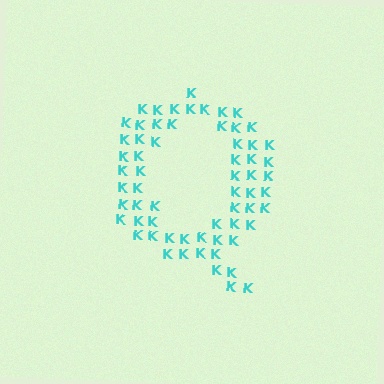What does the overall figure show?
The overall figure shows the letter Q.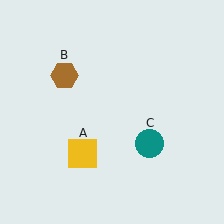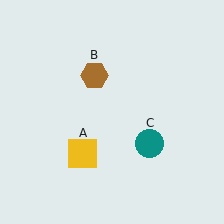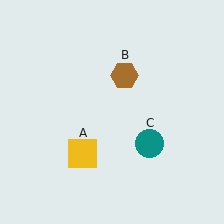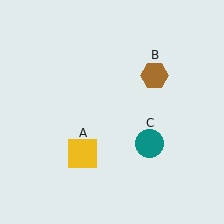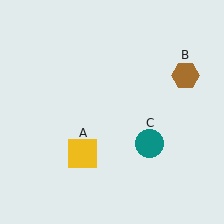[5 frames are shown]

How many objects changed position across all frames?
1 object changed position: brown hexagon (object B).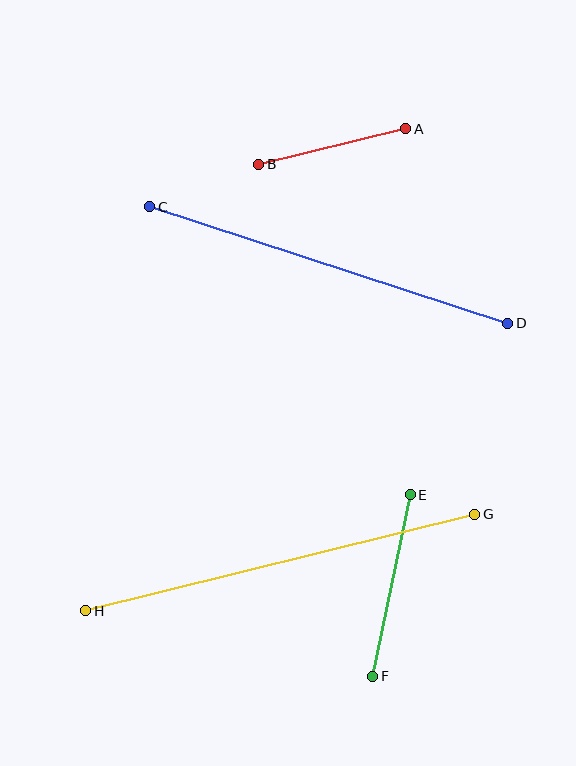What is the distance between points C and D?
The distance is approximately 377 pixels.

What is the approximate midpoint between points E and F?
The midpoint is at approximately (391, 586) pixels.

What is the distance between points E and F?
The distance is approximately 186 pixels.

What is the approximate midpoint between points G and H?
The midpoint is at approximately (280, 563) pixels.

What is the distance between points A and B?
The distance is approximately 151 pixels.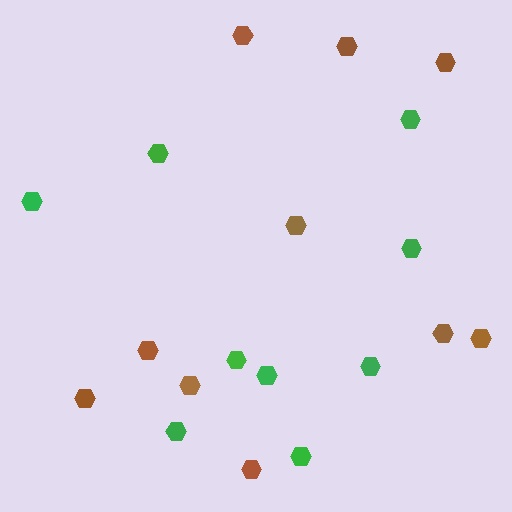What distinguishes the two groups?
There are 2 groups: one group of brown hexagons (10) and one group of green hexagons (9).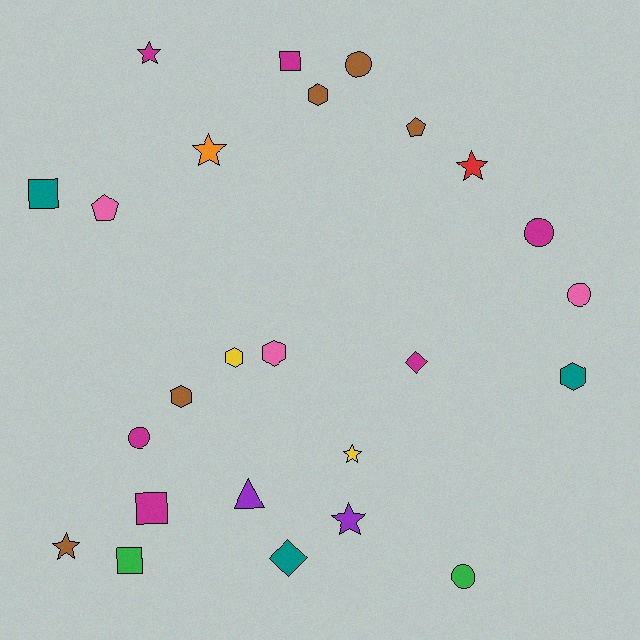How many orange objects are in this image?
There is 1 orange object.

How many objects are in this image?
There are 25 objects.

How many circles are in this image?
There are 5 circles.